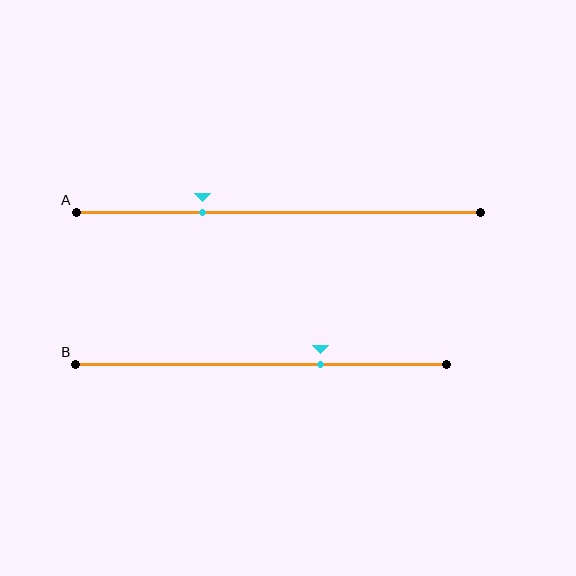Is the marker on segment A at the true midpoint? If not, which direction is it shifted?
No, the marker on segment A is shifted to the left by about 19% of the segment length.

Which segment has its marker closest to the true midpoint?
Segment B has its marker closest to the true midpoint.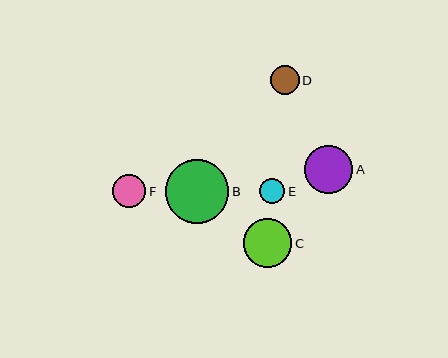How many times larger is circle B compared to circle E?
Circle B is approximately 2.5 times the size of circle E.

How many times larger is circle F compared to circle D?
Circle F is approximately 1.1 times the size of circle D.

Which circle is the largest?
Circle B is the largest with a size of approximately 63 pixels.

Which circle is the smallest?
Circle E is the smallest with a size of approximately 25 pixels.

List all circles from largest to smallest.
From largest to smallest: B, C, A, F, D, E.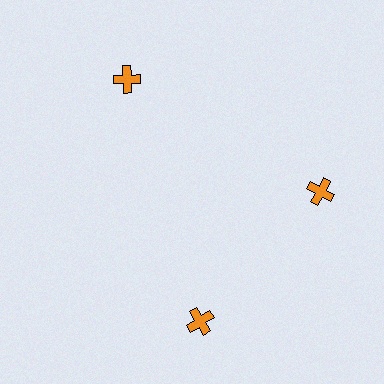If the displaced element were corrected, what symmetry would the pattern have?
It would have 3-fold rotational symmetry — the pattern would map onto itself every 120 degrees.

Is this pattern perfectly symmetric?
No. The 3 orange crosses are arranged in a ring, but one element near the 7 o'clock position is rotated out of alignment along the ring, breaking the 3-fold rotational symmetry.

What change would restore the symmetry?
The symmetry would be restored by rotating it back into even spacing with its neighbors so that all 3 crosses sit at equal angles and equal distance from the center.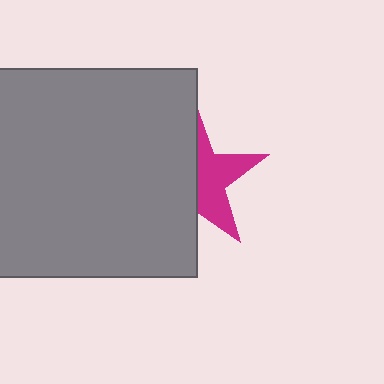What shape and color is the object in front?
The object in front is a gray square.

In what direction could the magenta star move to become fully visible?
The magenta star could move right. That would shift it out from behind the gray square entirely.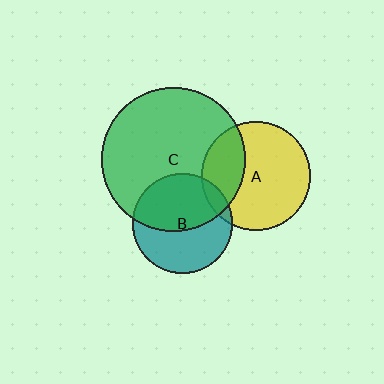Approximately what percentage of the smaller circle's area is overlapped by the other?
Approximately 30%.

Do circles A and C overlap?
Yes.